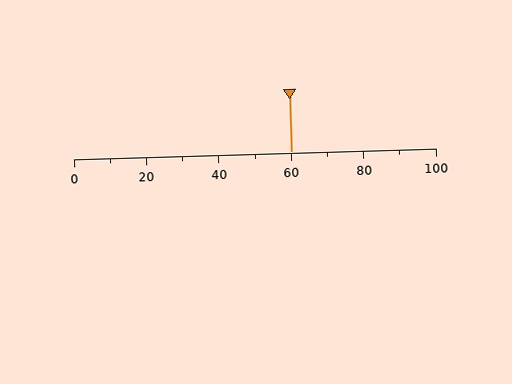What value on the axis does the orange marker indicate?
The marker indicates approximately 60.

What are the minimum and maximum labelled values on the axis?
The axis runs from 0 to 100.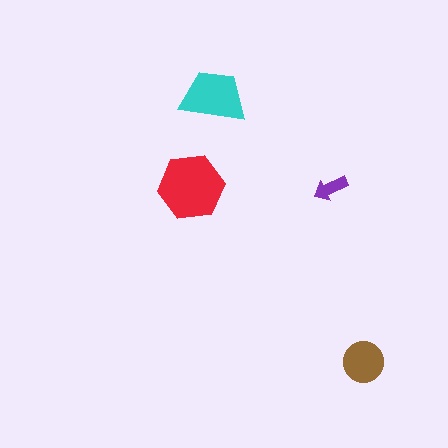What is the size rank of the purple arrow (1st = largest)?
4th.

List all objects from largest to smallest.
The red hexagon, the cyan trapezoid, the brown circle, the purple arrow.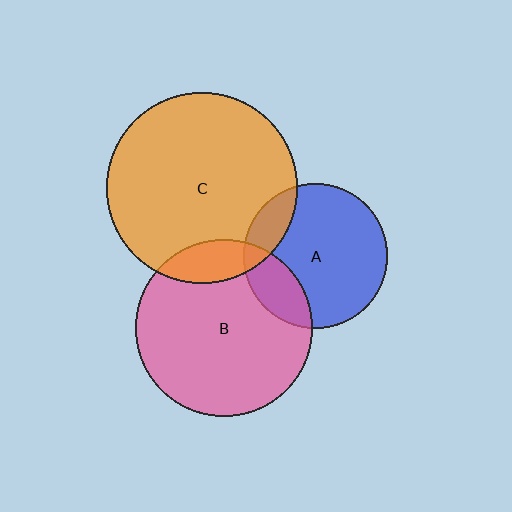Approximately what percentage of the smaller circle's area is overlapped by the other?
Approximately 15%.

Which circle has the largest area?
Circle C (orange).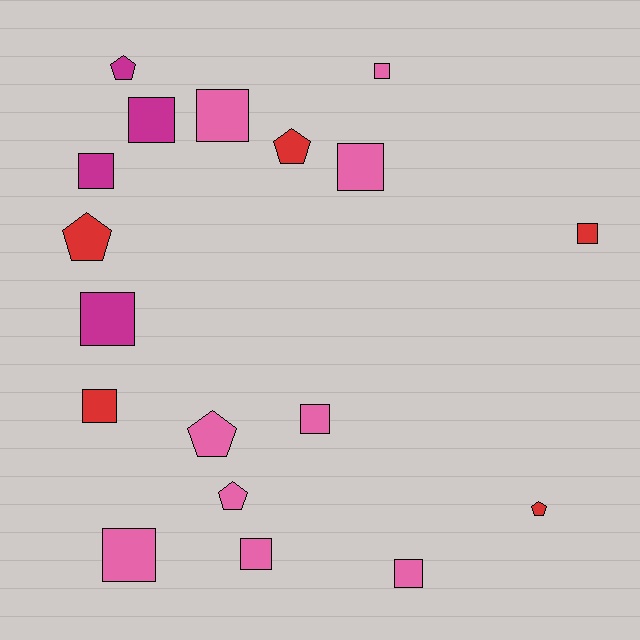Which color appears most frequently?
Pink, with 9 objects.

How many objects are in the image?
There are 18 objects.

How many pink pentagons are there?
There are 2 pink pentagons.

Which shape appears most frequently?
Square, with 12 objects.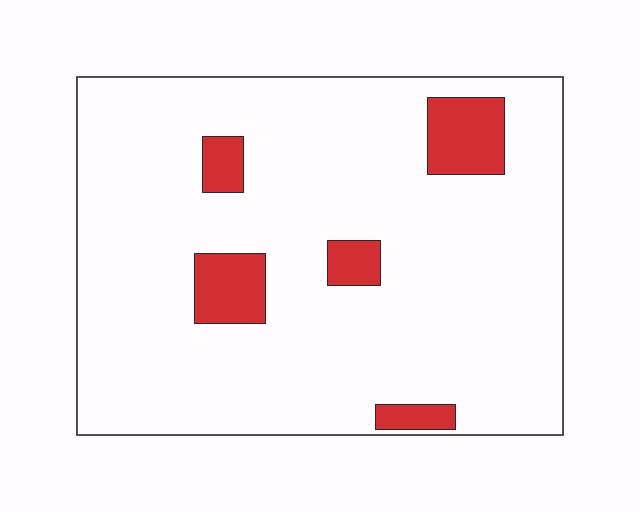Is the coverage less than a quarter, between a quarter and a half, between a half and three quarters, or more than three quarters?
Less than a quarter.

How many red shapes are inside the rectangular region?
5.